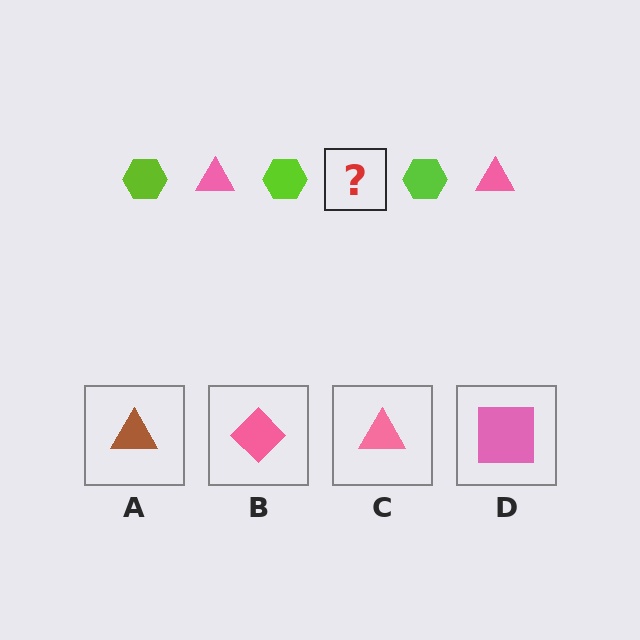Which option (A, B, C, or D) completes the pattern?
C.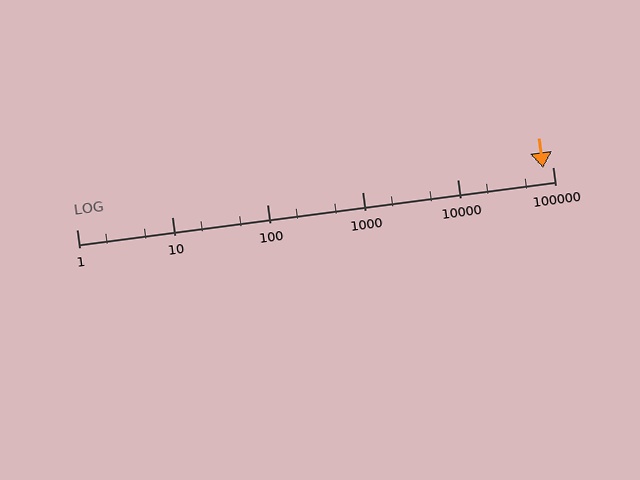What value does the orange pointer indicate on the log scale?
The pointer indicates approximately 80000.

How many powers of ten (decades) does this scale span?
The scale spans 5 decades, from 1 to 100000.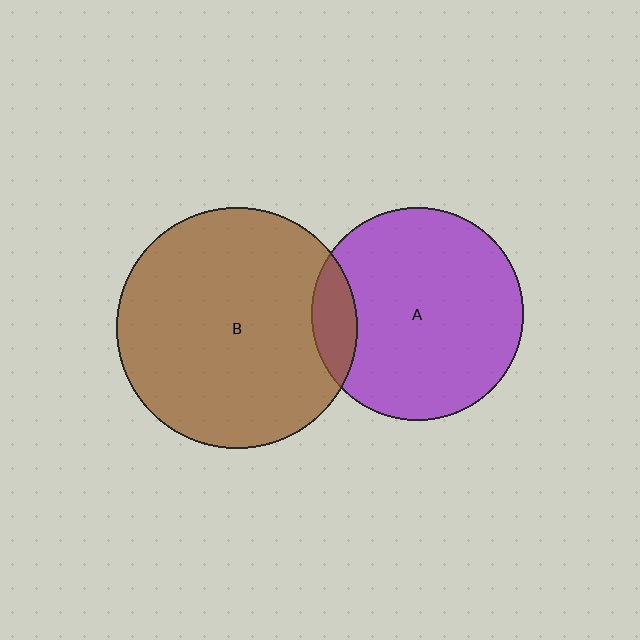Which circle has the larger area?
Circle B (brown).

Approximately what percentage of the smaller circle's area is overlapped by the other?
Approximately 10%.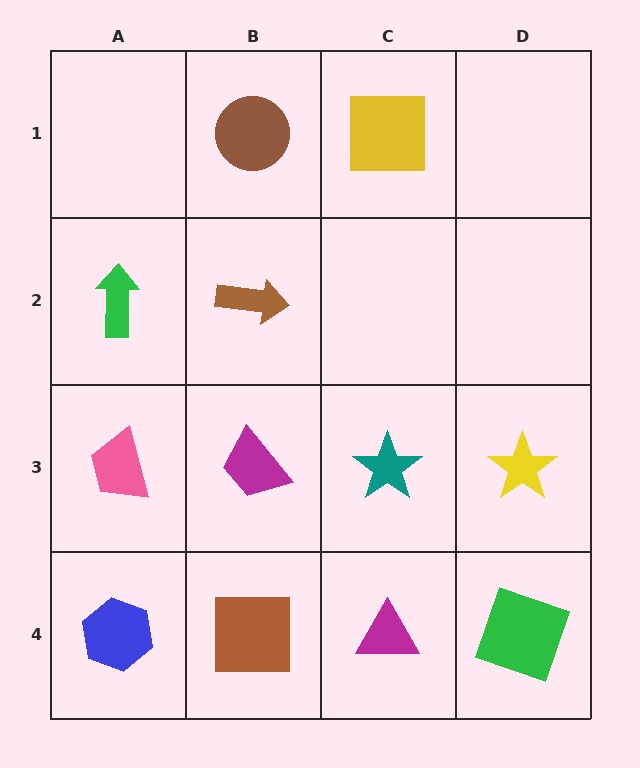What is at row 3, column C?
A teal star.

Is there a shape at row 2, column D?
No, that cell is empty.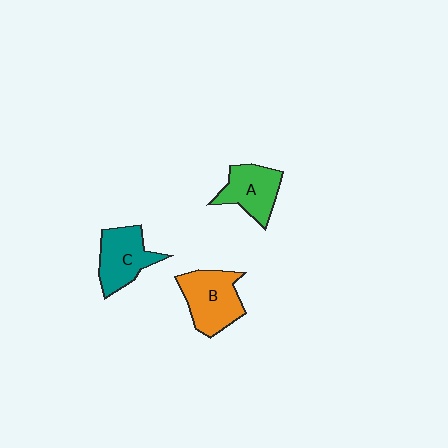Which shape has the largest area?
Shape B (orange).